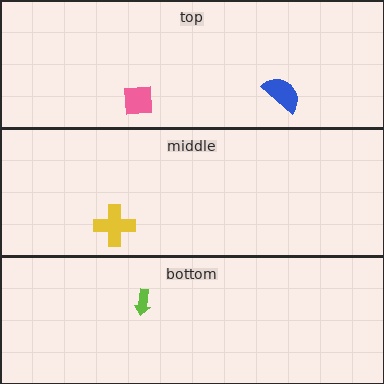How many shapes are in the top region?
2.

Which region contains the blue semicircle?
The top region.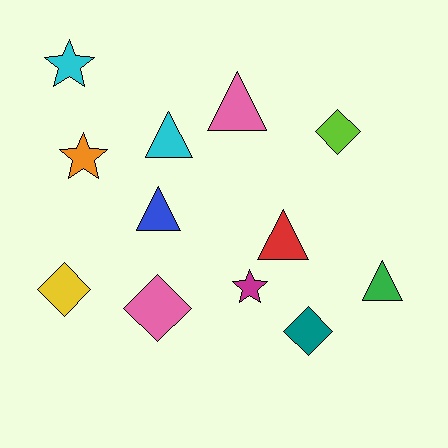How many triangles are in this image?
There are 5 triangles.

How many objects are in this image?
There are 12 objects.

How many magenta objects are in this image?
There is 1 magenta object.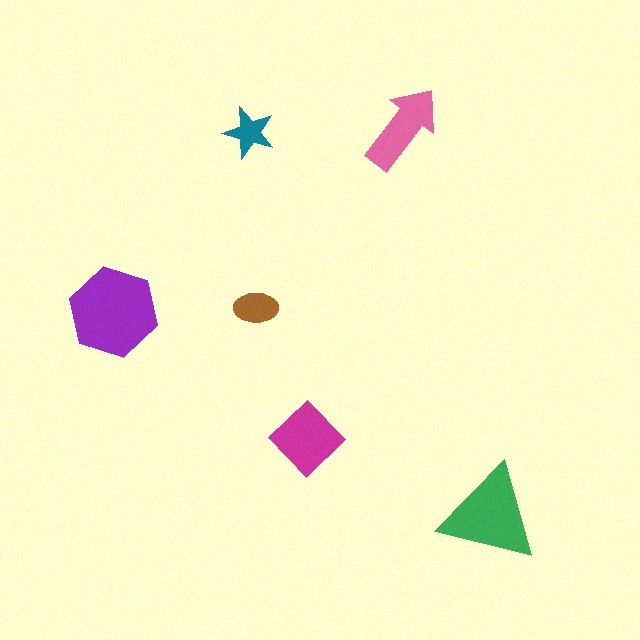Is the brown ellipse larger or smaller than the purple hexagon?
Smaller.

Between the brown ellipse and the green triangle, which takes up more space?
The green triangle.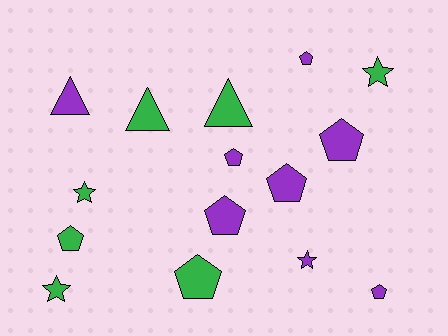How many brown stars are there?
There are no brown stars.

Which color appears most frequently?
Purple, with 8 objects.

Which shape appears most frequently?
Pentagon, with 8 objects.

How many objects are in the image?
There are 15 objects.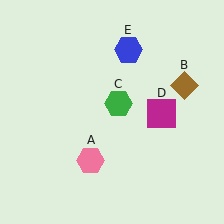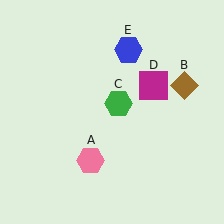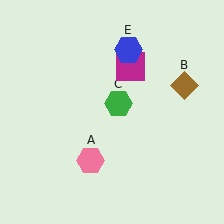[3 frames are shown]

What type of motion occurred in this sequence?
The magenta square (object D) rotated counterclockwise around the center of the scene.